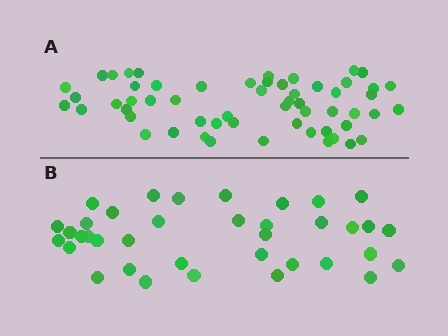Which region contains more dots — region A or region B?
Region A (the top region) has more dots.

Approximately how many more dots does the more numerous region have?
Region A has approximately 20 more dots than region B.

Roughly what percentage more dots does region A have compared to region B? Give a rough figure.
About 55% more.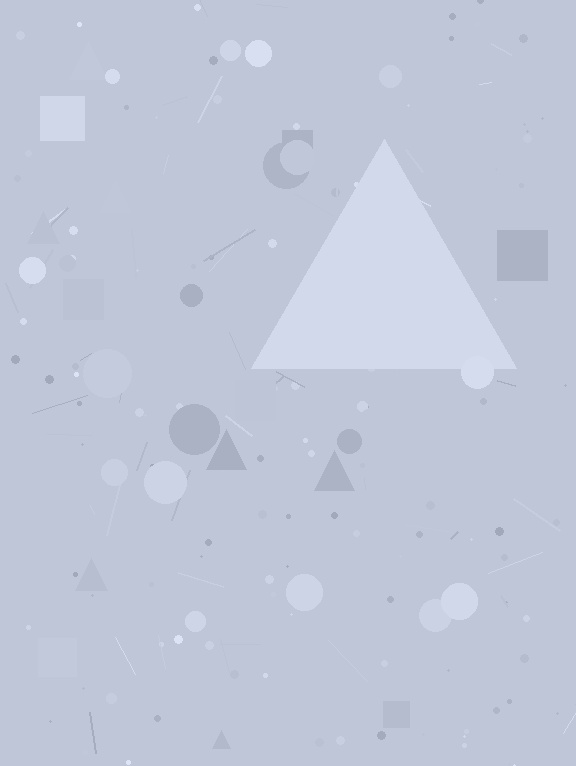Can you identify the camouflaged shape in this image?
The camouflaged shape is a triangle.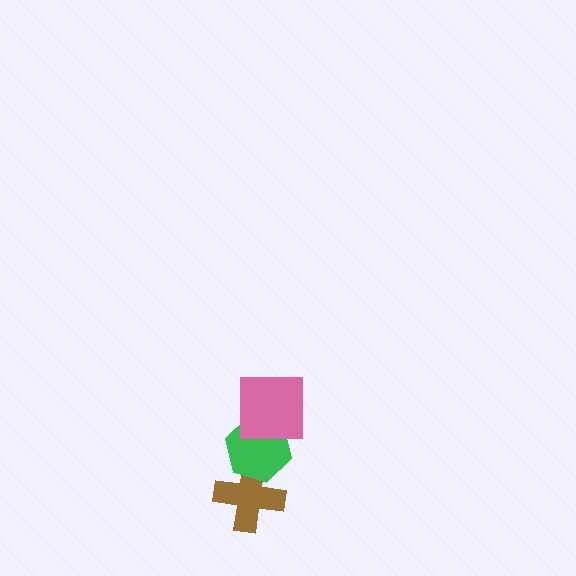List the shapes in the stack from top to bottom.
From top to bottom: the pink square, the green hexagon, the brown cross.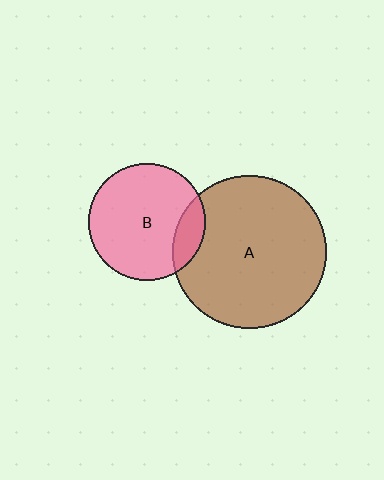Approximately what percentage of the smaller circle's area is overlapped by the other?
Approximately 15%.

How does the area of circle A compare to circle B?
Approximately 1.7 times.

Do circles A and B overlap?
Yes.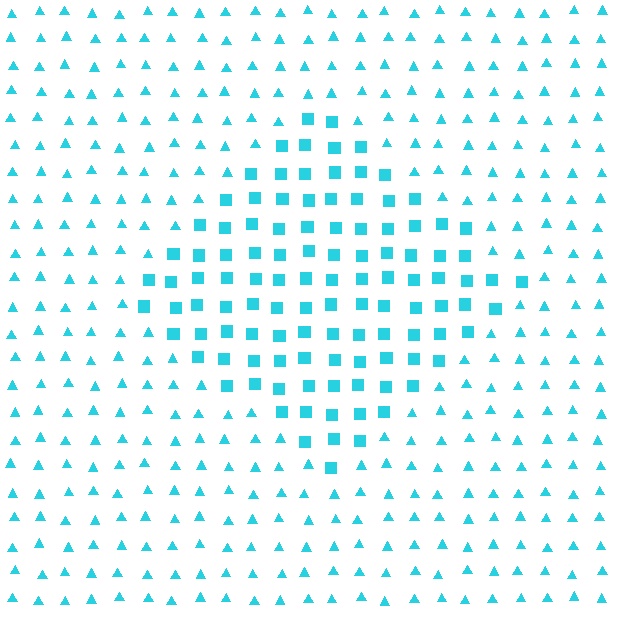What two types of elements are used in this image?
The image uses squares inside the diamond region and triangles outside it.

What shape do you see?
I see a diamond.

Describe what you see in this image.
The image is filled with small cyan elements arranged in a uniform grid. A diamond-shaped region contains squares, while the surrounding area contains triangles. The boundary is defined purely by the change in element shape.